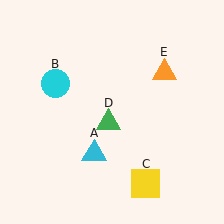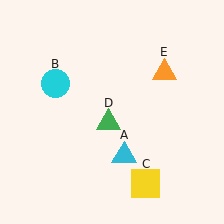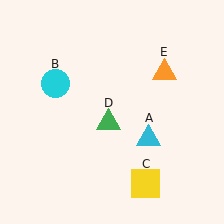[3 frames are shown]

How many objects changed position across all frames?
1 object changed position: cyan triangle (object A).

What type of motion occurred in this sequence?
The cyan triangle (object A) rotated counterclockwise around the center of the scene.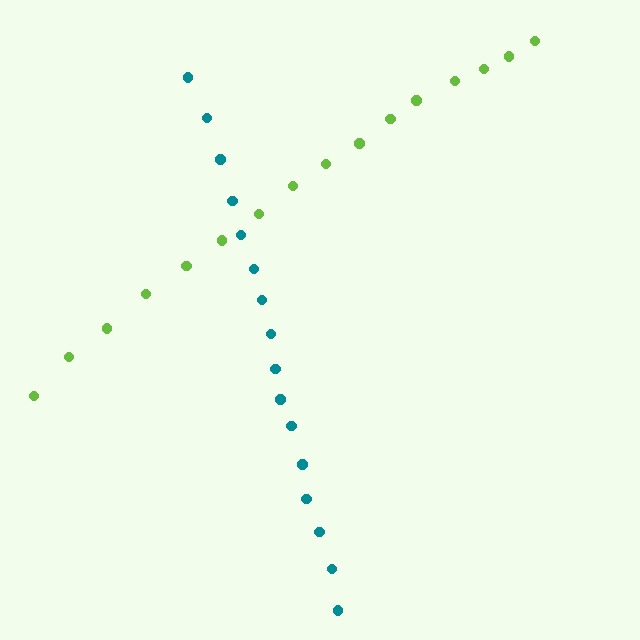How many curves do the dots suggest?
There are 2 distinct paths.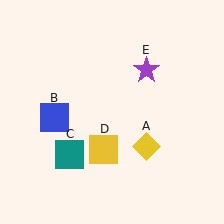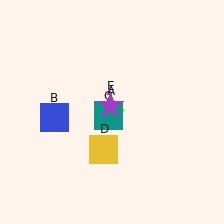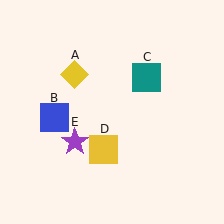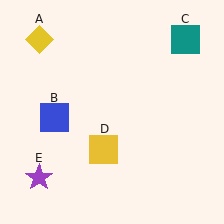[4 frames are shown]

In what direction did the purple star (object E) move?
The purple star (object E) moved down and to the left.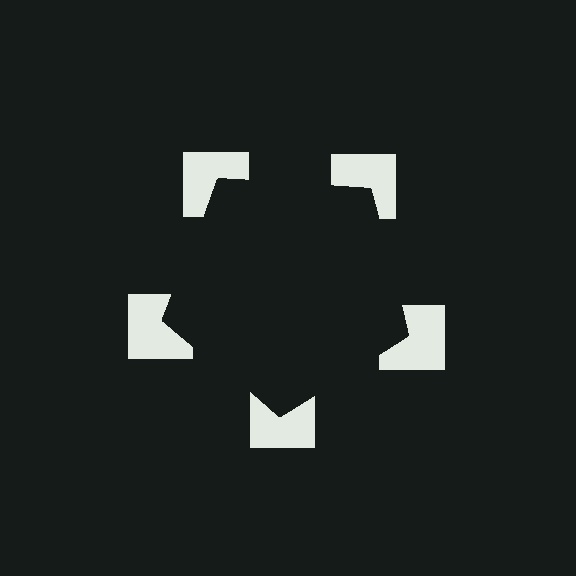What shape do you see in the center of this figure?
An illusory pentagon — its edges are inferred from the aligned wedge cuts in the notched squares, not physically drawn.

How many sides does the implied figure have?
5 sides.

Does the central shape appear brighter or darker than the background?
It typically appears slightly darker than the background, even though no actual brightness change is drawn.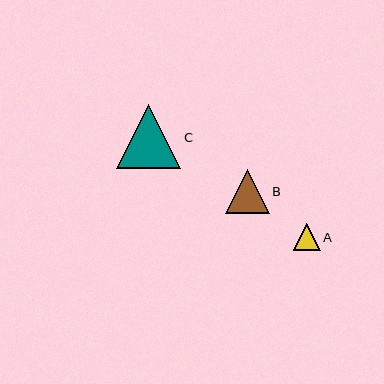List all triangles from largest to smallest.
From largest to smallest: C, B, A.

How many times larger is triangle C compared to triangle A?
Triangle C is approximately 2.4 times the size of triangle A.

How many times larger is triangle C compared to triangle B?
Triangle C is approximately 1.5 times the size of triangle B.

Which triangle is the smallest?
Triangle A is the smallest with a size of approximately 27 pixels.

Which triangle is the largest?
Triangle C is the largest with a size of approximately 64 pixels.